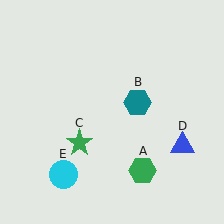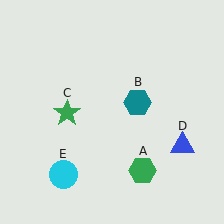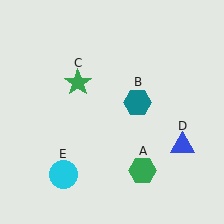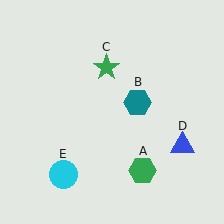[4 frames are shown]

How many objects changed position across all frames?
1 object changed position: green star (object C).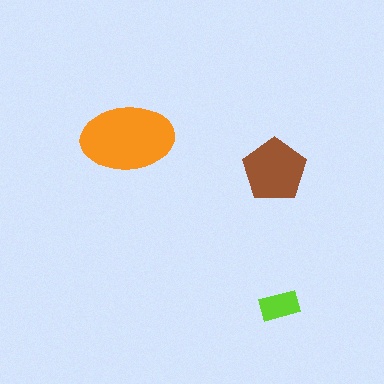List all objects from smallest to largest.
The lime rectangle, the brown pentagon, the orange ellipse.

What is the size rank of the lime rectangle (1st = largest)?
3rd.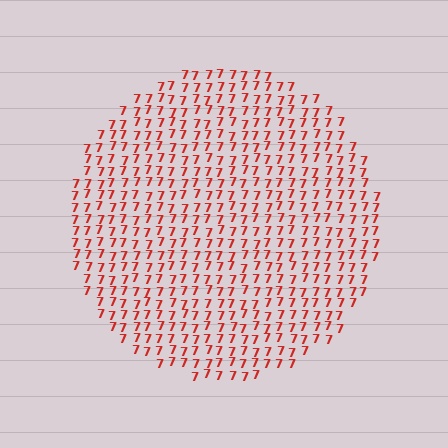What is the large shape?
The large shape is a circle.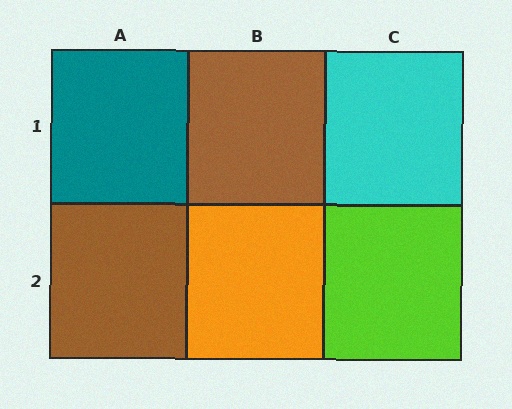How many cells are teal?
1 cell is teal.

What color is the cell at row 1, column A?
Teal.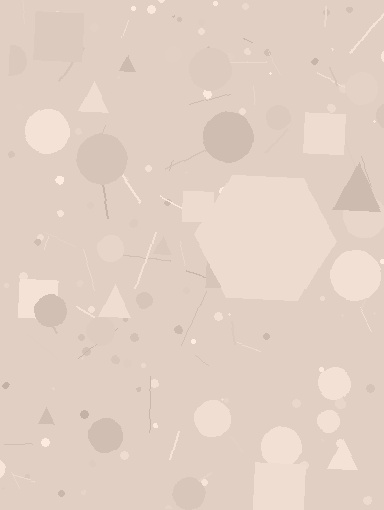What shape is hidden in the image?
A hexagon is hidden in the image.